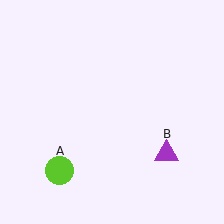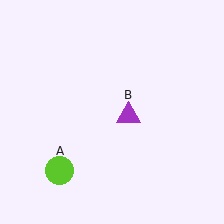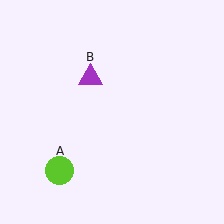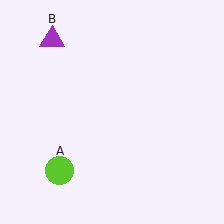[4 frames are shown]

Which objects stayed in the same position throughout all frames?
Lime circle (object A) remained stationary.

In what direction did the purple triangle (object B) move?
The purple triangle (object B) moved up and to the left.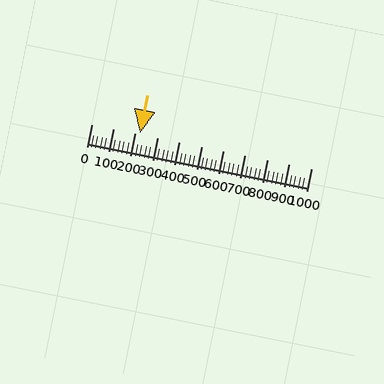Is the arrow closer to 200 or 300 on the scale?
The arrow is closer to 200.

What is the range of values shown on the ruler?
The ruler shows values from 0 to 1000.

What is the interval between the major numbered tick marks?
The major tick marks are spaced 100 units apart.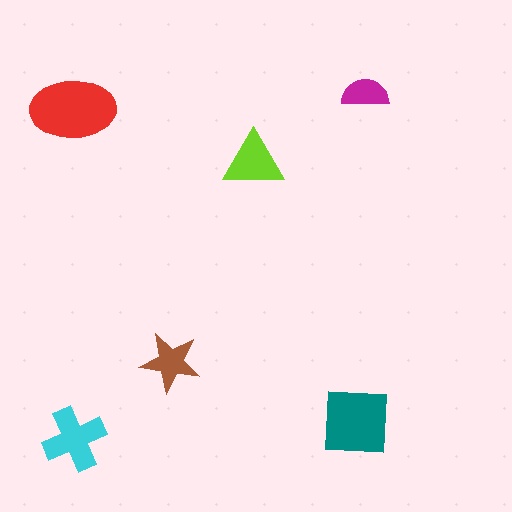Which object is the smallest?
The magenta semicircle.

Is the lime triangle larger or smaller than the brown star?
Larger.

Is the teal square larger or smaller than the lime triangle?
Larger.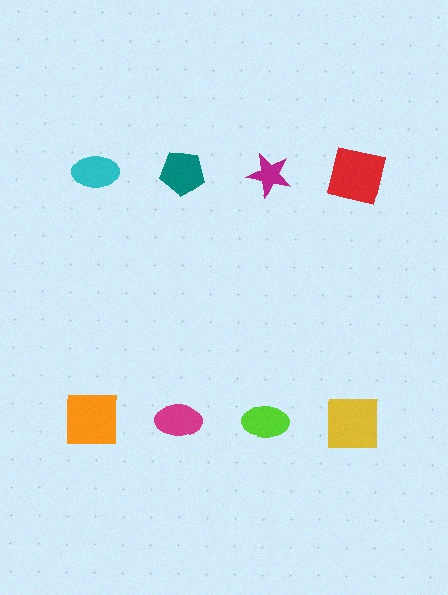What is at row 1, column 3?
A magenta star.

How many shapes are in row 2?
4 shapes.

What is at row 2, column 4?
A yellow square.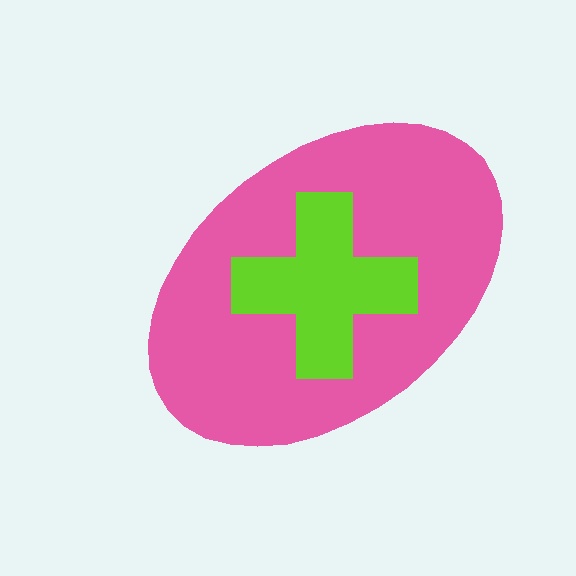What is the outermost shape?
The pink ellipse.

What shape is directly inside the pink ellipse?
The lime cross.